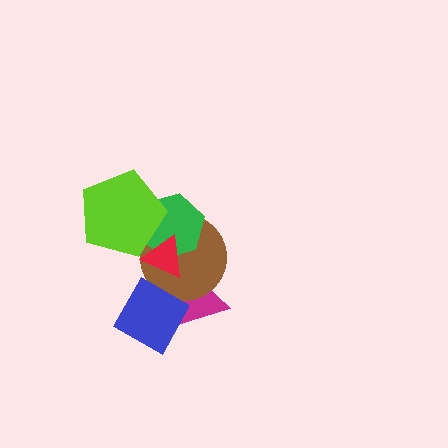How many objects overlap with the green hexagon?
3 objects overlap with the green hexagon.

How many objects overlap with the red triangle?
4 objects overlap with the red triangle.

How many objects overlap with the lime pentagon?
3 objects overlap with the lime pentagon.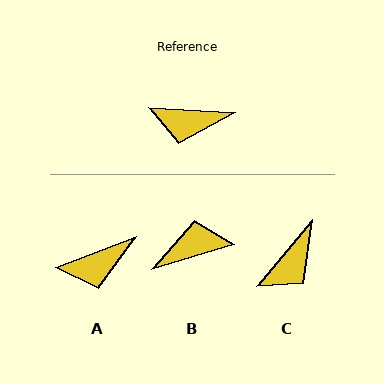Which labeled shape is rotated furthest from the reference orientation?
B, about 160 degrees away.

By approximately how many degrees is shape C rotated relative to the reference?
Approximately 53 degrees counter-clockwise.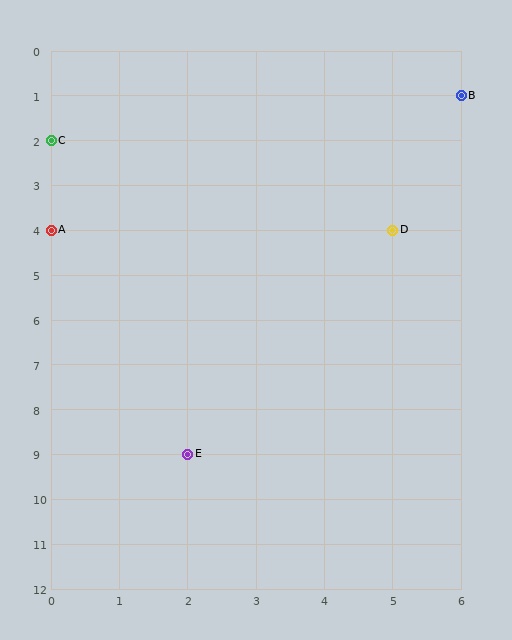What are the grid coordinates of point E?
Point E is at grid coordinates (2, 9).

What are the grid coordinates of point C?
Point C is at grid coordinates (0, 2).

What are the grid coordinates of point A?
Point A is at grid coordinates (0, 4).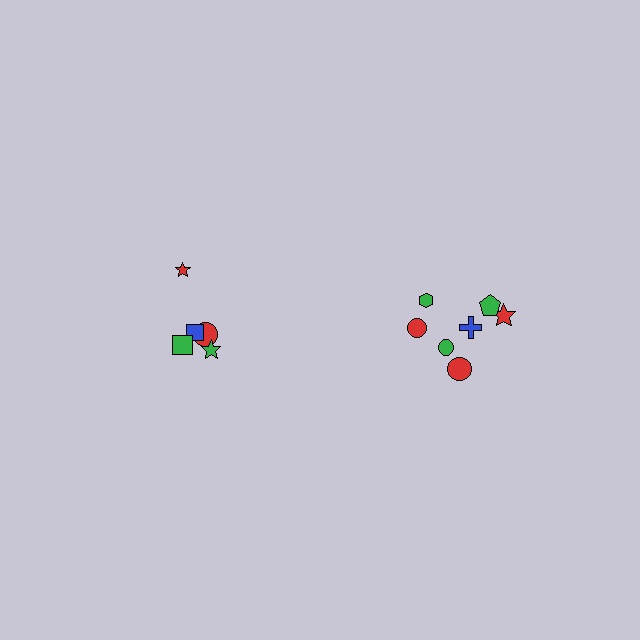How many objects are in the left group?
There are 5 objects.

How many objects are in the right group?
There are 7 objects.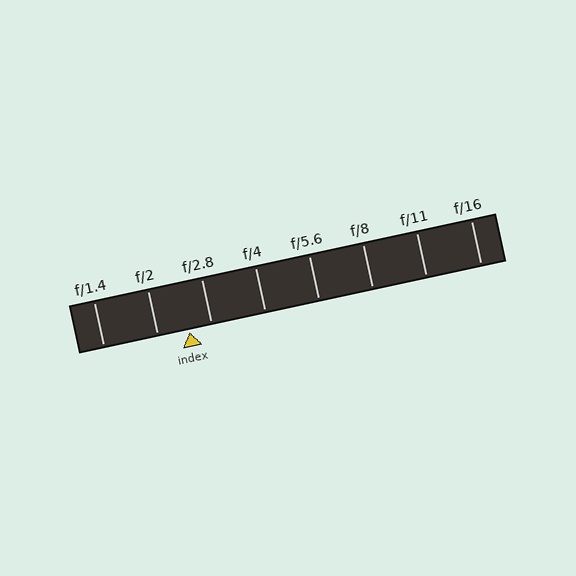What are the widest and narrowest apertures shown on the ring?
The widest aperture shown is f/1.4 and the narrowest is f/16.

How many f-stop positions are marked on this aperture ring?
There are 8 f-stop positions marked.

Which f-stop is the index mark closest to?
The index mark is closest to f/2.8.